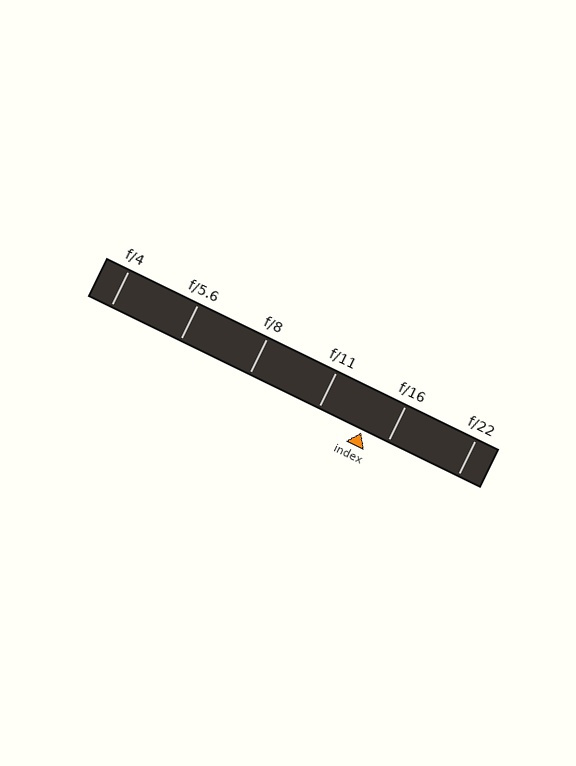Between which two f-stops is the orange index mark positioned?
The index mark is between f/11 and f/16.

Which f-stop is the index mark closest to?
The index mark is closest to f/16.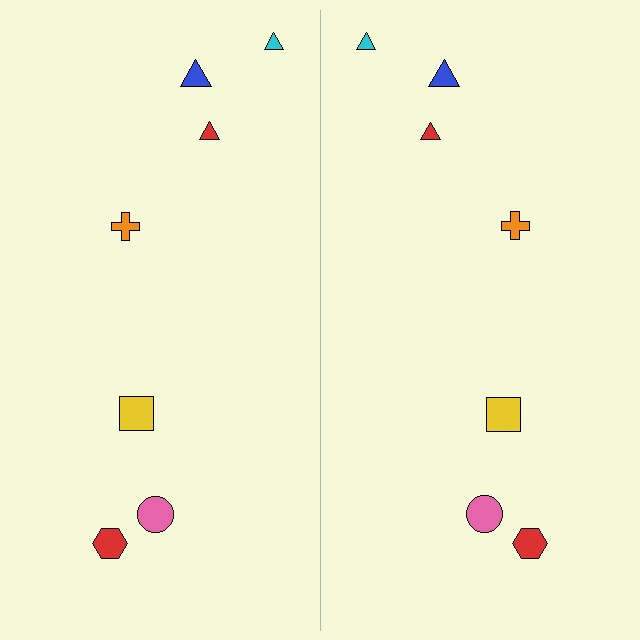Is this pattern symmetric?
Yes, this pattern has bilateral (reflection) symmetry.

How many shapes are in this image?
There are 14 shapes in this image.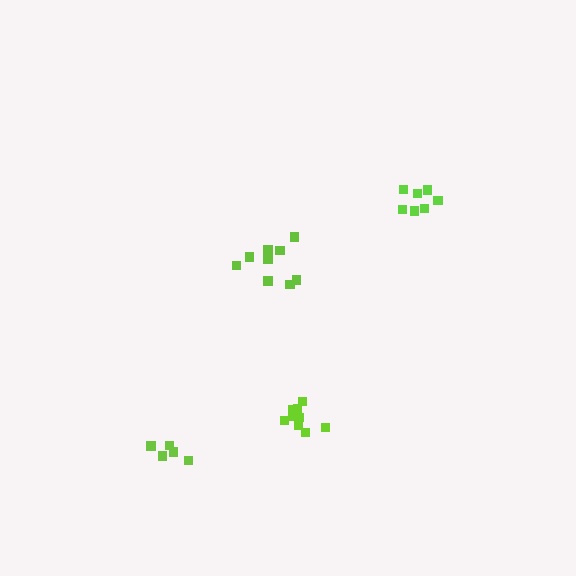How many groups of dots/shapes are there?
There are 4 groups.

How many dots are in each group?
Group 1: 9 dots, Group 2: 9 dots, Group 3: 7 dots, Group 4: 5 dots (30 total).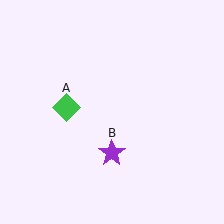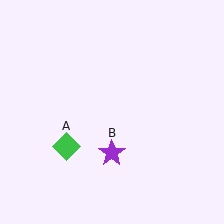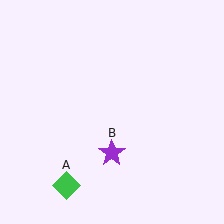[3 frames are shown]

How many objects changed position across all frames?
1 object changed position: green diamond (object A).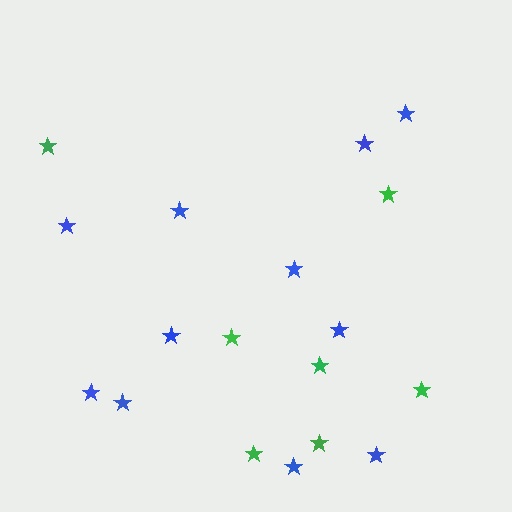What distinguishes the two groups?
There are 2 groups: one group of green stars (7) and one group of blue stars (11).